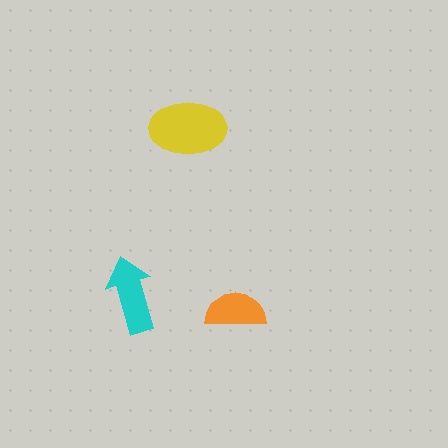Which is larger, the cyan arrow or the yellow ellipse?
The yellow ellipse.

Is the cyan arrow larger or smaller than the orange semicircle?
Larger.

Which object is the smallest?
The orange semicircle.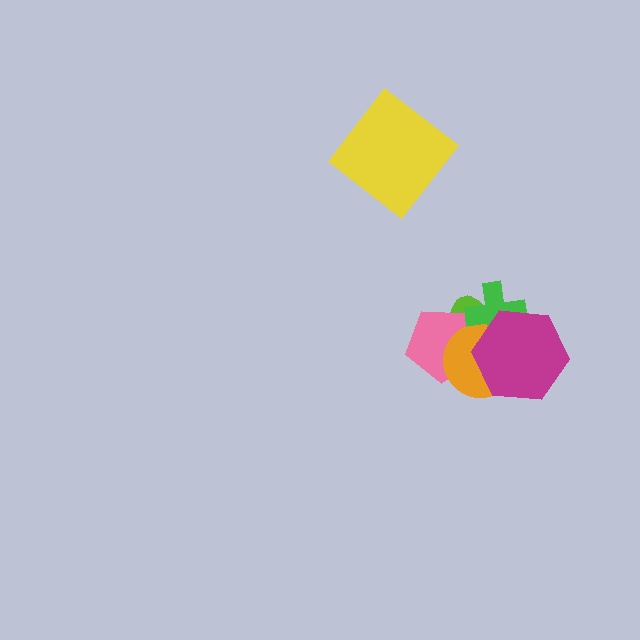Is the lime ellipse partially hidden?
Yes, it is partially covered by another shape.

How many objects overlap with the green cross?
4 objects overlap with the green cross.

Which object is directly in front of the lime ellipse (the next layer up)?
The pink pentagon is directly in front of the lime ellipse.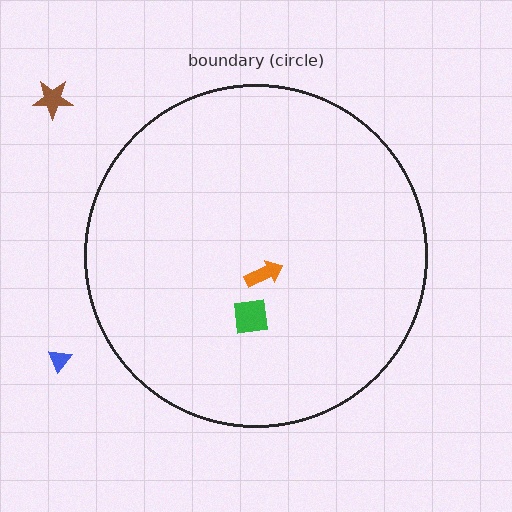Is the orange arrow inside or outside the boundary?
Inside.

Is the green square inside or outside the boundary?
Inside.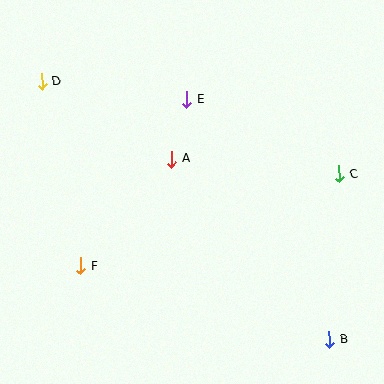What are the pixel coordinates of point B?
Point B is at (329, 340).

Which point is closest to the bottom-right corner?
Point B is closest to the bottom-right corner.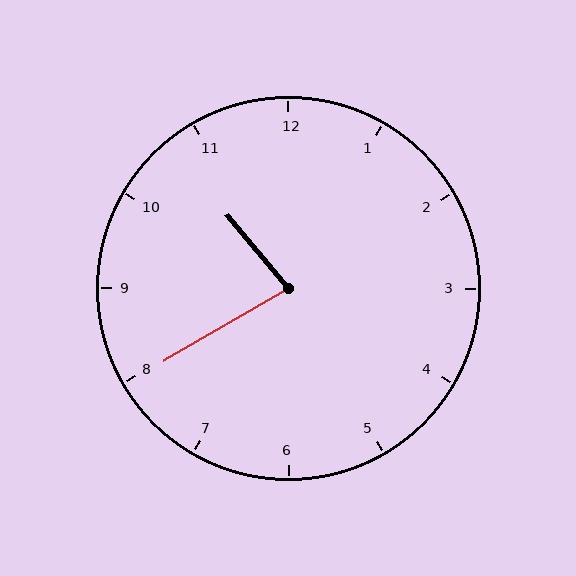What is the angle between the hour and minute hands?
Approximately 80 degrees.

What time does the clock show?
10:40.